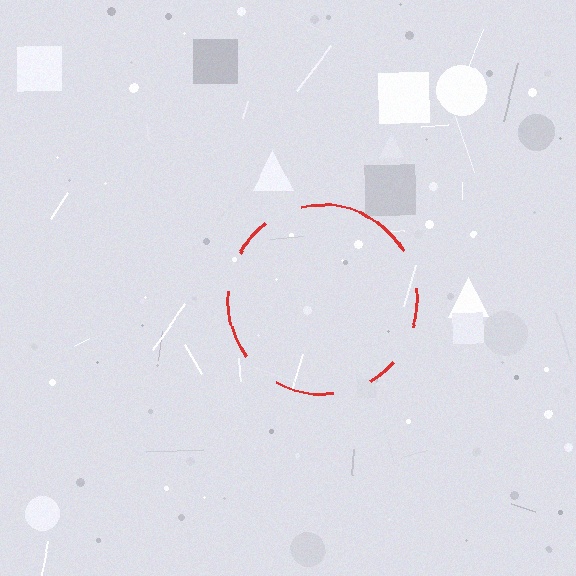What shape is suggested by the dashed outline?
The dashed outline suggests a circle.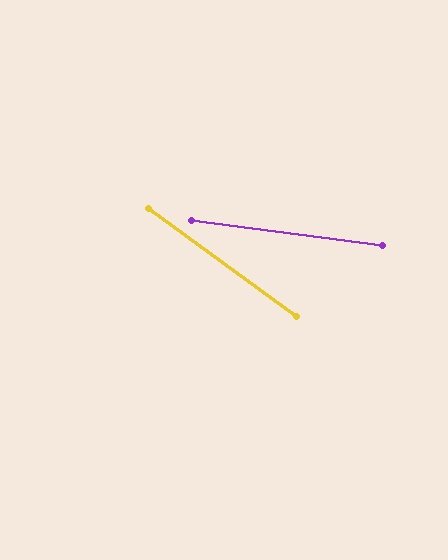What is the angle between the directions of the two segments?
Approximately 29 degrees.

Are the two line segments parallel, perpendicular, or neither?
Neither parallel nor perpendicular — they differ by about 29°.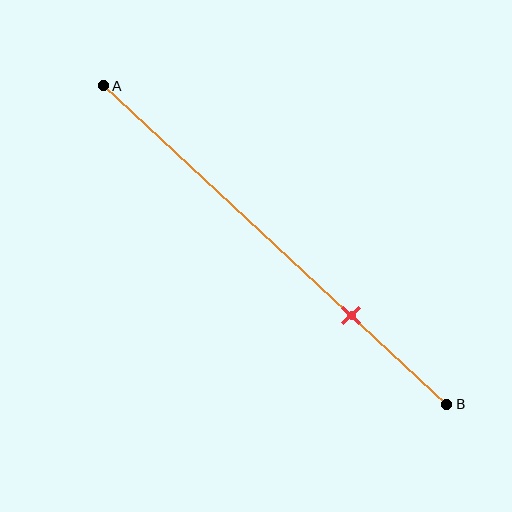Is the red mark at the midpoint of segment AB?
No, the mark is at about 70% from A, not at the 50% midpoint.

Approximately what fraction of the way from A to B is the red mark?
The red mark is approximately 70% of the way from A to B.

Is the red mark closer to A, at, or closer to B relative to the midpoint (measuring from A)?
The red mark is closer to point B than the midpoint of segment AB.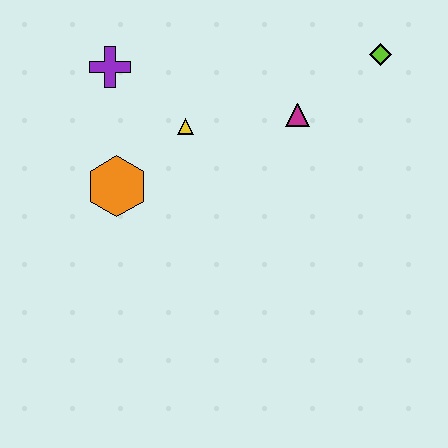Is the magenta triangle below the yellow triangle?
No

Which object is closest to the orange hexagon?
The yellow triangle is closest to the orange hexagon.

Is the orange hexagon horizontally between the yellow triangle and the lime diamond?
No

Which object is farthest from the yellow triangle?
The lime diamond is farthest from the yellow triangle.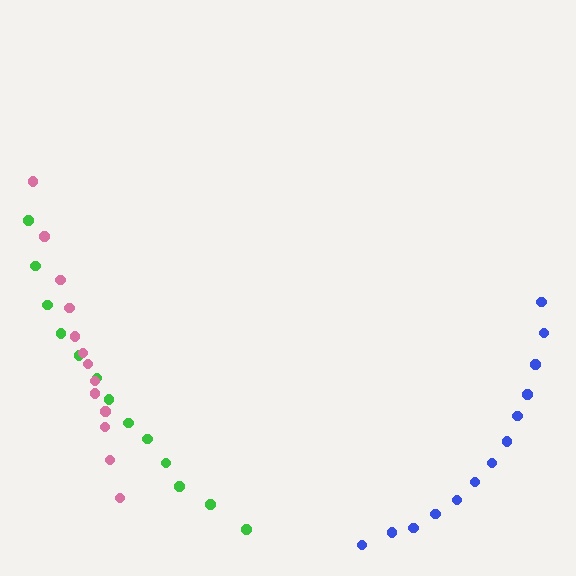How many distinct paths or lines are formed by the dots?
There are 3 distinct paths.